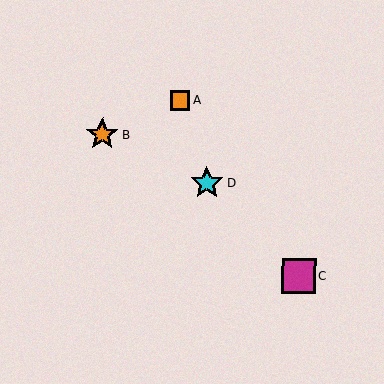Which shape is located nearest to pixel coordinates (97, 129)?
The orange star (labeled B) at (103, 135) is nearest to that location.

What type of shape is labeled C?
Shape C is a magenta square.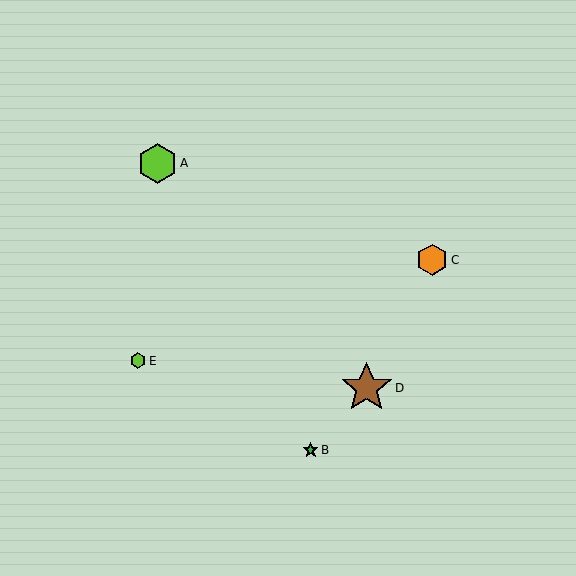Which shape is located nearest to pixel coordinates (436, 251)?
The orange hexagon (labeled C) at (432, 260) is nearest to that location.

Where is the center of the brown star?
The center of the brown star is at (367, 388).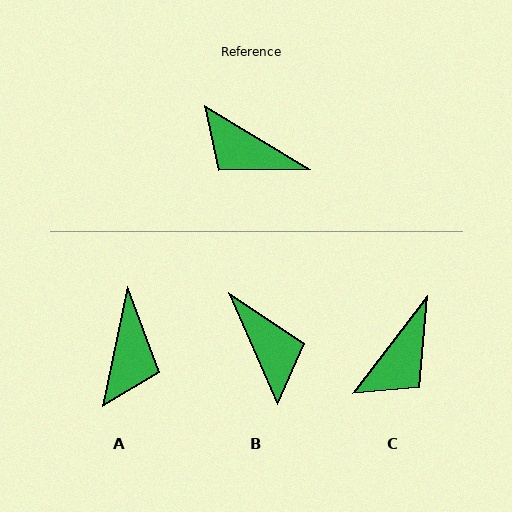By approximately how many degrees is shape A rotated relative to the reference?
Approximately 109 degrees counter-clockwise.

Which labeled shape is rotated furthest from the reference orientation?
B, about 145 degrees away.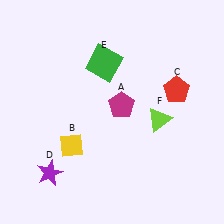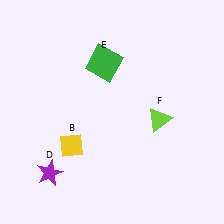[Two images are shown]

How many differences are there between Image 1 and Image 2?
There are 2 differences between the two images.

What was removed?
The magenta pentagon (A), the red pentagon (C) were removed in Image 2.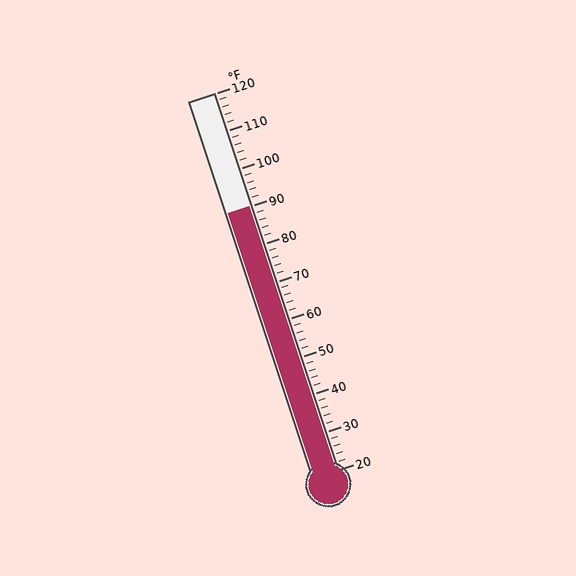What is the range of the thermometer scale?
The thermometer scale ranges from 20°F to 120°F.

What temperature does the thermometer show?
The thermometer shows approximately 90°F.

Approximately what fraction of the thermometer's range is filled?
The thermometer is filled to approximately 70% of its range.